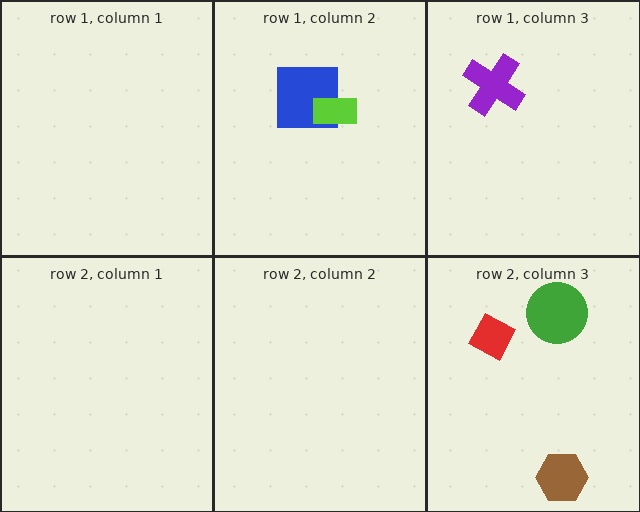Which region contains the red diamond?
The row 2, column 3 region.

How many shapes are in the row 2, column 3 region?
3.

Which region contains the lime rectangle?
The row 1, column 2 region.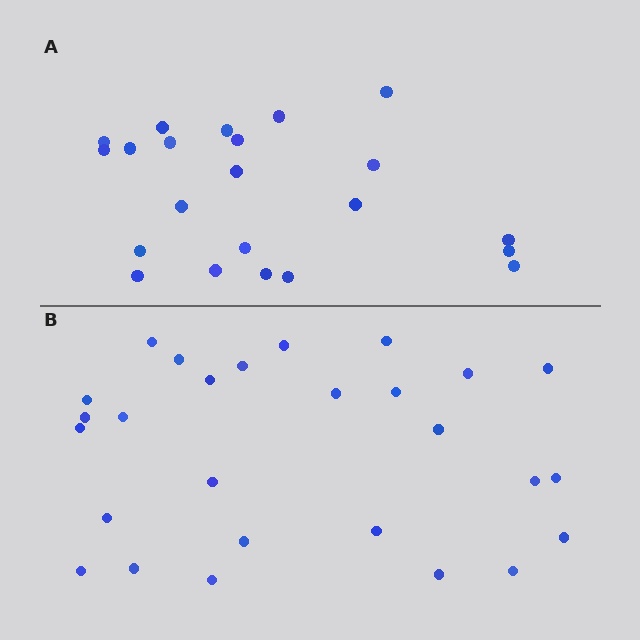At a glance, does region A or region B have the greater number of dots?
Region B (the bottom region) has more dots.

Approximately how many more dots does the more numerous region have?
Region B has about 5 more dots than region A.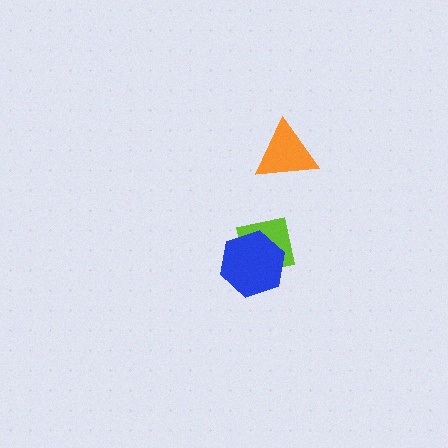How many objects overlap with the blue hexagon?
1 object overlaps with the blue hexagon.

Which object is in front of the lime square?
The blue hexagon is in front of the lime square.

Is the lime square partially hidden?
Yes, it is partially covered by another shape.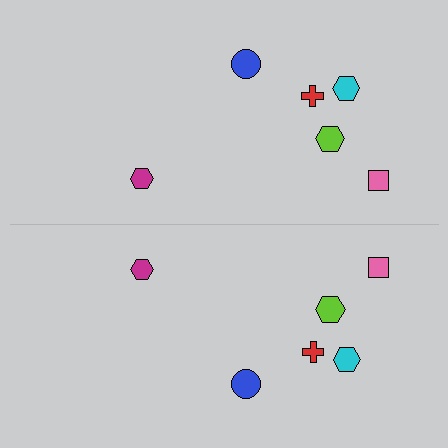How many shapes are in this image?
There are 12 shapes in this image.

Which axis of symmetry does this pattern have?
The pattern has a horizontal axis of symmetry running through the center of the image.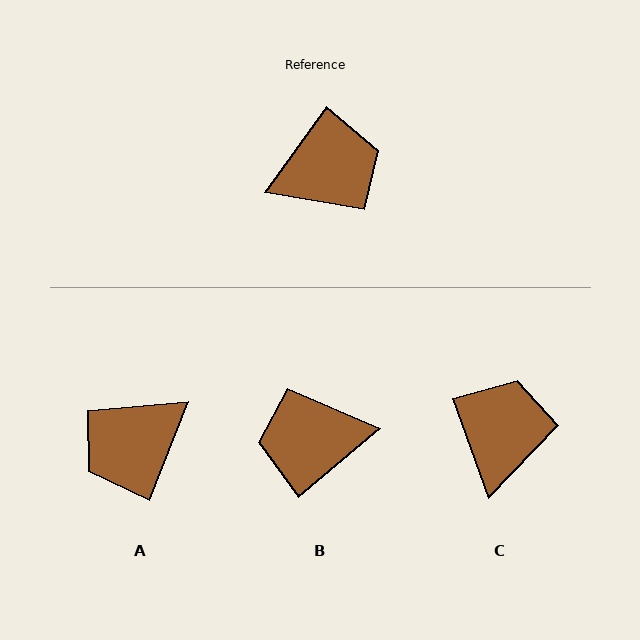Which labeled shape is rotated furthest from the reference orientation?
B, about 166 degrees away.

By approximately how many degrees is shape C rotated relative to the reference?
Approximately 56 degrees counter-clockwise.